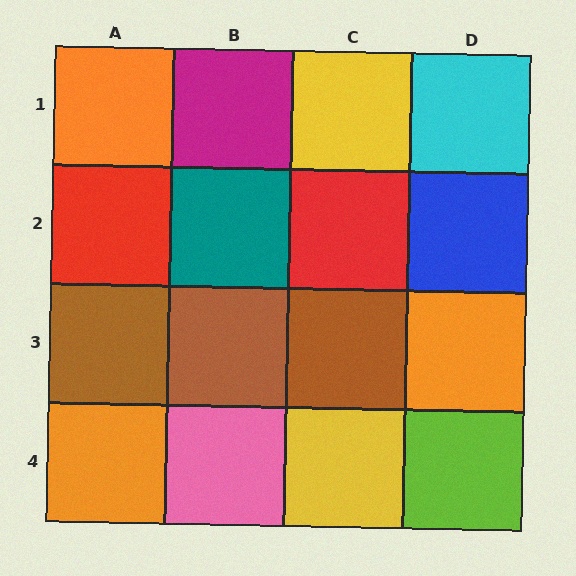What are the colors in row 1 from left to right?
Orange, magenta, yellow, cyan.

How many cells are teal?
1 cell is teal.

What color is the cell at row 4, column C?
Yellow.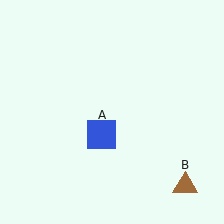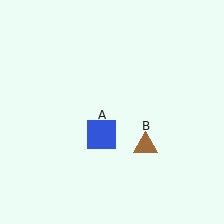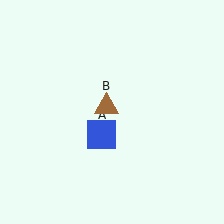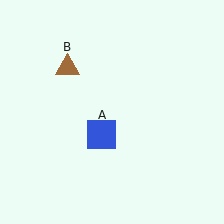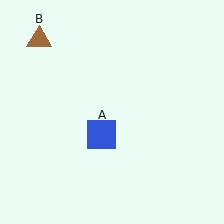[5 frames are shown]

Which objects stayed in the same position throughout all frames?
Blue square (object A) remained stationary.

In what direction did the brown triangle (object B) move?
The brown triangle (object B) moved up and to the left.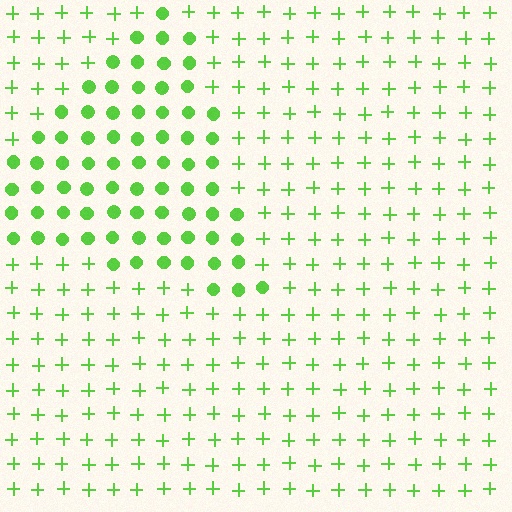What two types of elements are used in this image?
The image uses circles inside the triangle region and plus signs outside it.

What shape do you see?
I see a triangle.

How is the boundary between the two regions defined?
The boundary is defined by a change in element shape: circles inside vs. plus signs outside. All elements share the same color and spacing.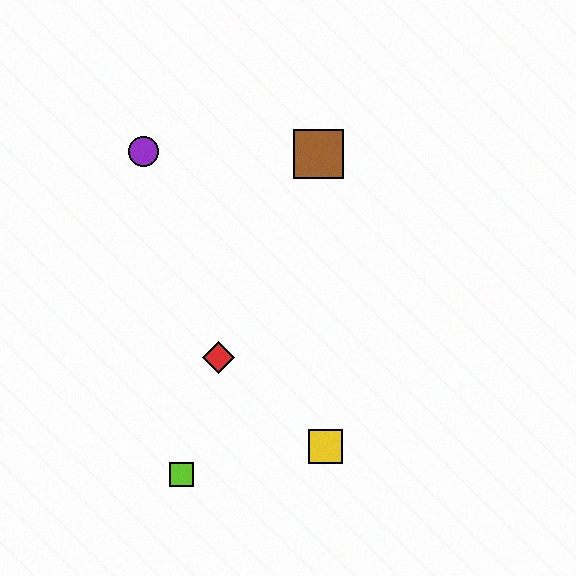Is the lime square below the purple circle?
Yes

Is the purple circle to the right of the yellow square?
No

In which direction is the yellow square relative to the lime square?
The yellow square is to the right of the lime square.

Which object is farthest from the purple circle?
The yellow square is farthest from the purple circle.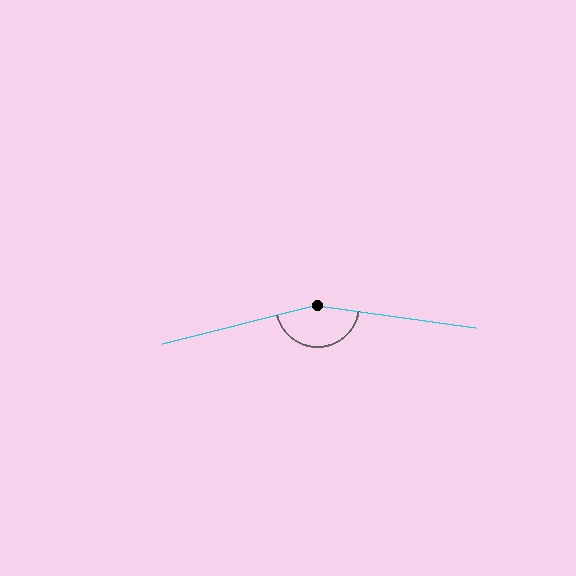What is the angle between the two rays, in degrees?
Approximately 158 degrees.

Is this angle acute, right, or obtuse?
It is obtuse.